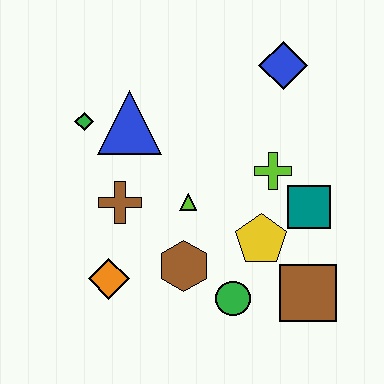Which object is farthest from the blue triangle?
The brown square is farthest from the blue triangle.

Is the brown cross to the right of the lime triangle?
No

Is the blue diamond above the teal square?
Yes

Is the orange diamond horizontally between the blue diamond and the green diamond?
Yes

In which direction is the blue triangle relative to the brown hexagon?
The blue triangle is above the brown hexagon.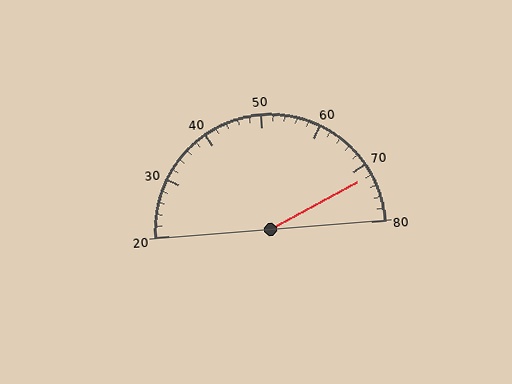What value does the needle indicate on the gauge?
The needle indicates approximately 72.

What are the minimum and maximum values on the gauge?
The gauge ranges from 20 to 80.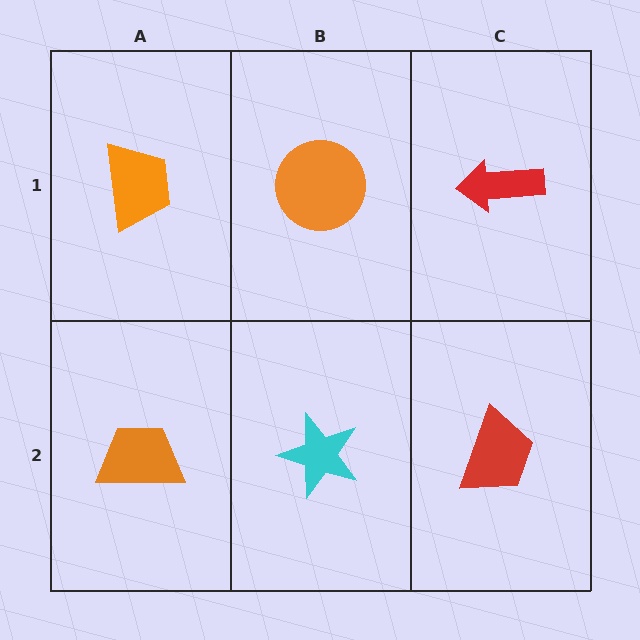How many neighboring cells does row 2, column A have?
2.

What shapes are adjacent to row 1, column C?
A red trapezoid (row 2, column C), an orange circle (row 1, column B).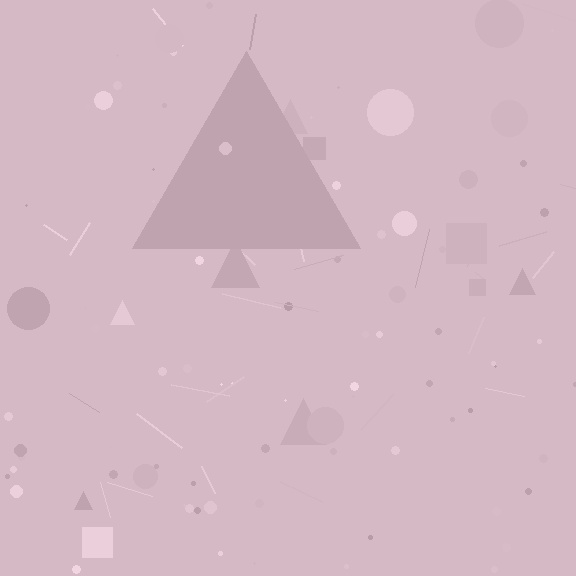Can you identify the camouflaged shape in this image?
The camouflaged shape is a triangle.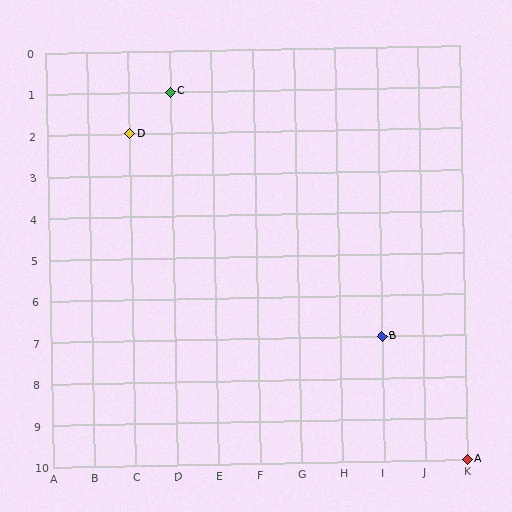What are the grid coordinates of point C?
Point C is at grid coordinates (D, 1).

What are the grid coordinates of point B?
Point B is at grid coordinates (I, 7).